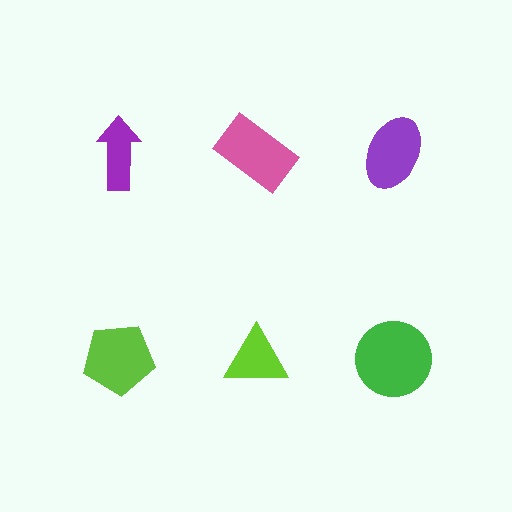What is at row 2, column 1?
A lime pentagon.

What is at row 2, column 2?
A lime triangle.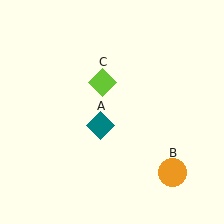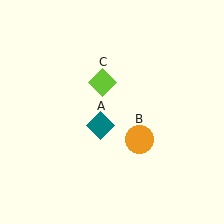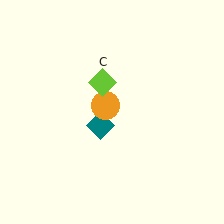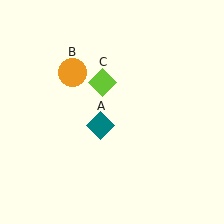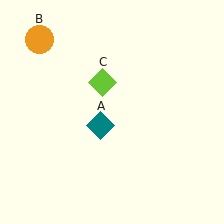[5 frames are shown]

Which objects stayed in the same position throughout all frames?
Teal diamond (object A) and lime diamond (object C) remained stationary.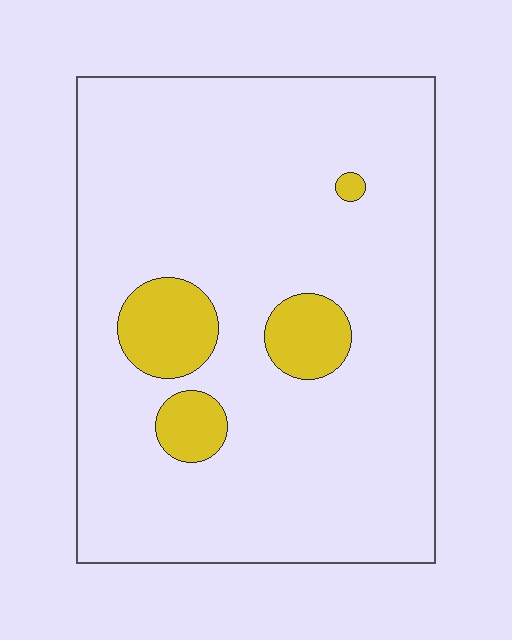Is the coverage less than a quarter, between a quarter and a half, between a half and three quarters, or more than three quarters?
Less than a quarter.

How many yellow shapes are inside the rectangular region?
4.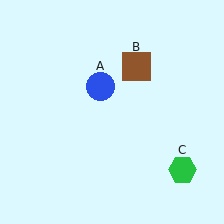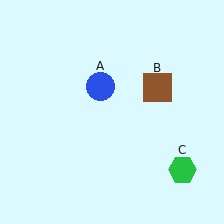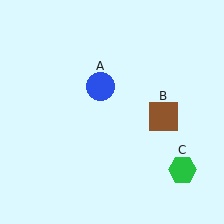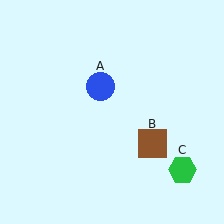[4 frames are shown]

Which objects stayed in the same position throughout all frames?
Blue circle (object A) and green hexagon (object C) remained stationary.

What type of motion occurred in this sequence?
The brown square (object B) rotated clockwise around the center of the scene.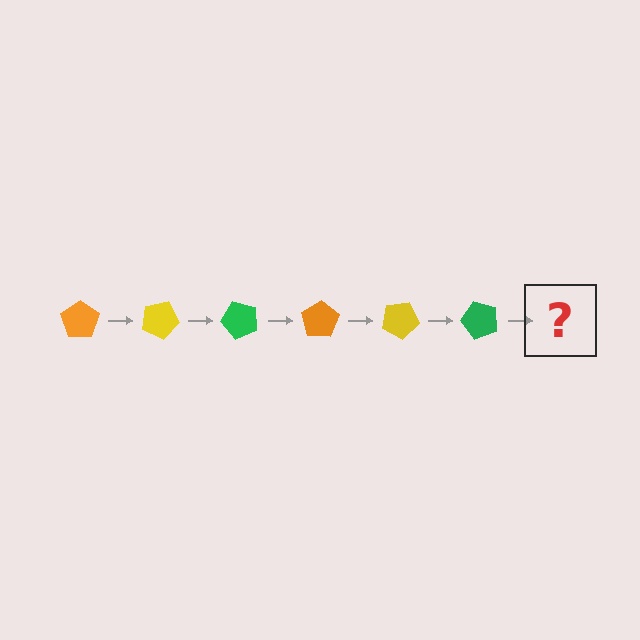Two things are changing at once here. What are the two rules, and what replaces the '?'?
The two rules are that it rotates 25 degrees each step and the color cycles through orange, yellow, and green. The '?' should be an orange pentagon, rotated 150 degrees from the start.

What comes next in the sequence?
The next element should be an orange pentagon, rotated 150 degrees from the start.